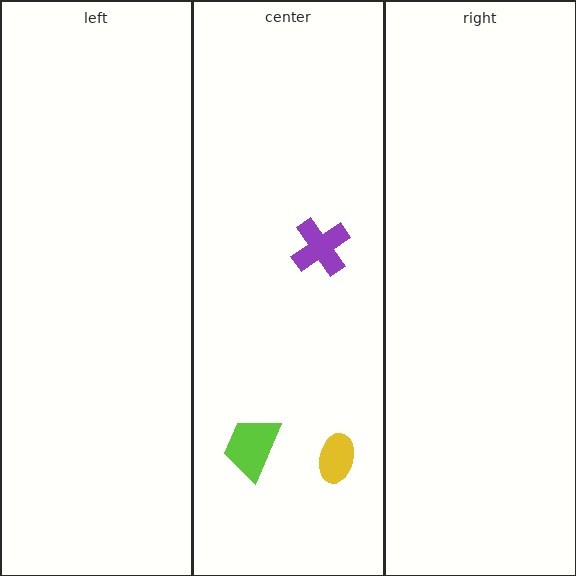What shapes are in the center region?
The lime trapezoid, the purple cross, the yellow ellipse.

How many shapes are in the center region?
3.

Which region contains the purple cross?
The center region.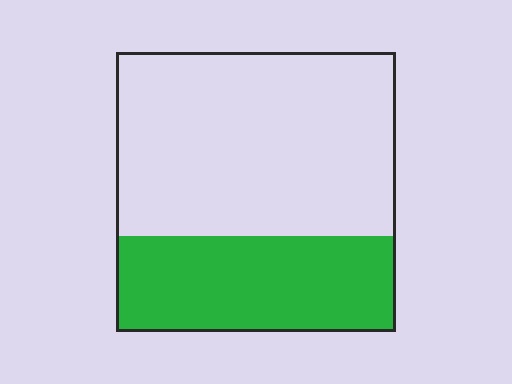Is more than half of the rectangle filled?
No.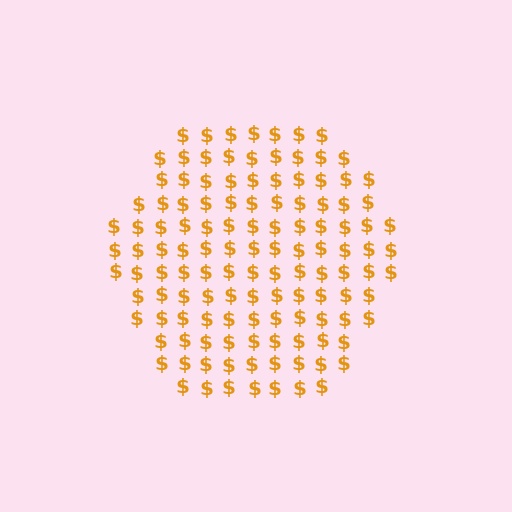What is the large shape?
The large shape is a hexagon.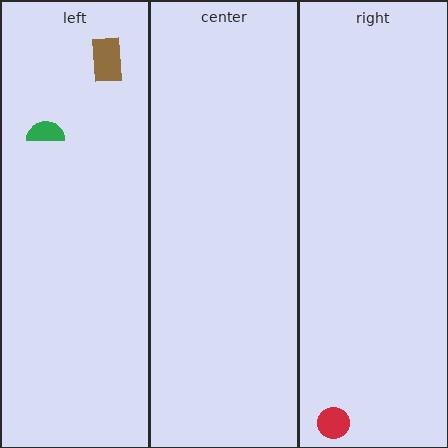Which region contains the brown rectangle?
The left region.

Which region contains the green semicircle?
The left region.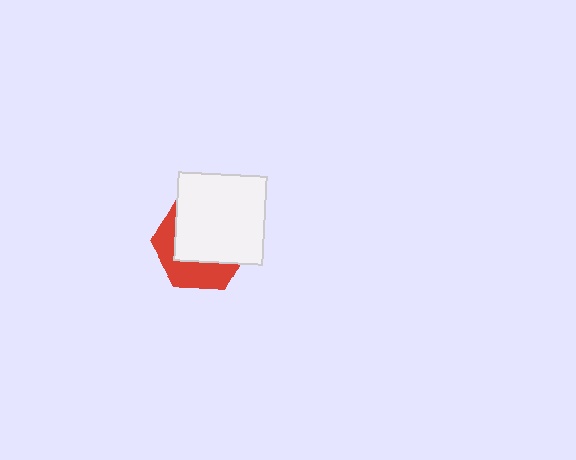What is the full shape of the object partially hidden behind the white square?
The partially hidden object is a red hexagon.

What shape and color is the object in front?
The object in front is a white square.